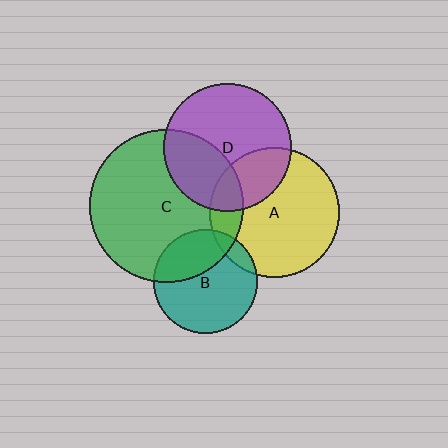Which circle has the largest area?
Circle C (green).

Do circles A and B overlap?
Yes.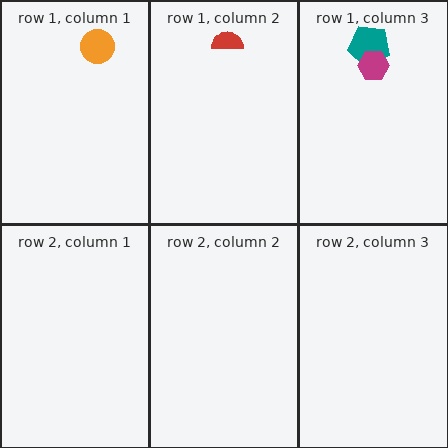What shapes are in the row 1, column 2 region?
The red semicircle.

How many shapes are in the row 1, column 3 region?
2.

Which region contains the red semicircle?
The row 1, column 2 region.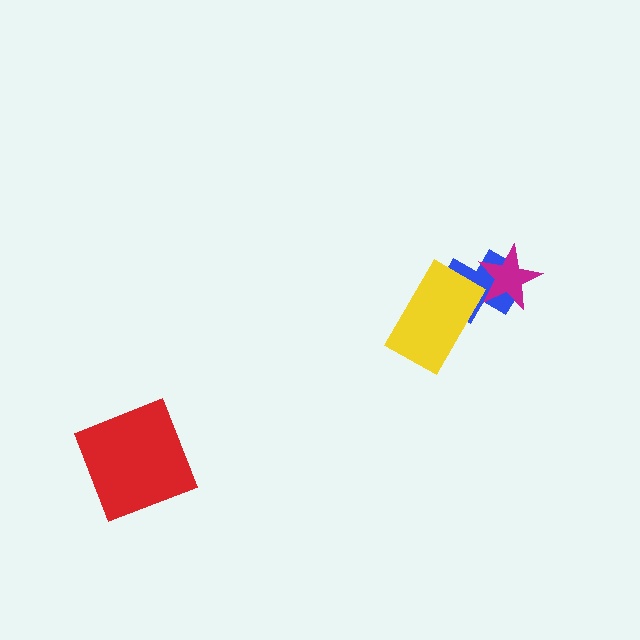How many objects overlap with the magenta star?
1 object overlaps with the magenta star.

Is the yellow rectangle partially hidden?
No, no other shape covers it.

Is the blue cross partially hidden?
Yes, it is partially covered by another shape.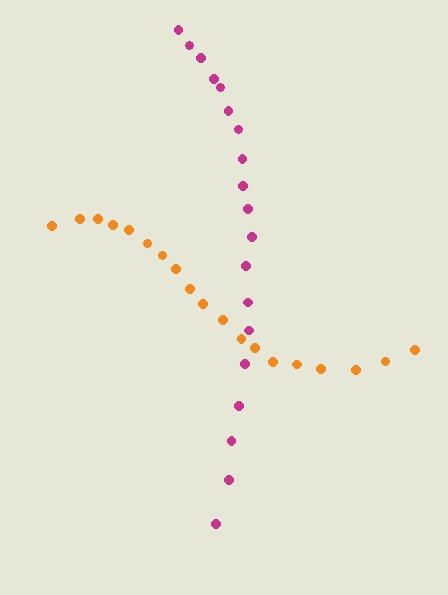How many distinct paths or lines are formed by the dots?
There are 2 distinct paths.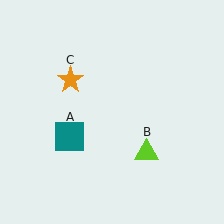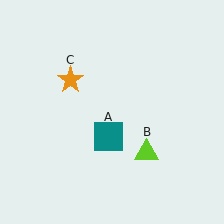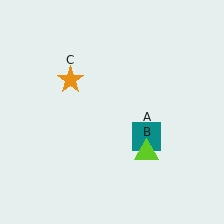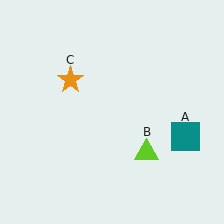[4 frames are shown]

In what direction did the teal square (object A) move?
The teal square (object A) moved right.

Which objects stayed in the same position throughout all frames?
Lime triangle (object B) and orange star (object C) remained stationary.